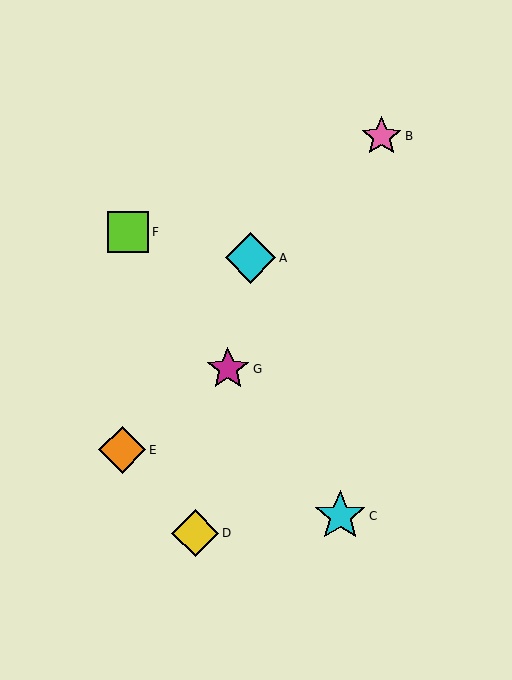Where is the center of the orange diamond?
The center of the orange diamond is at (122, 450).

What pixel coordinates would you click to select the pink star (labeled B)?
Click at (382, 136) to select the pink star B.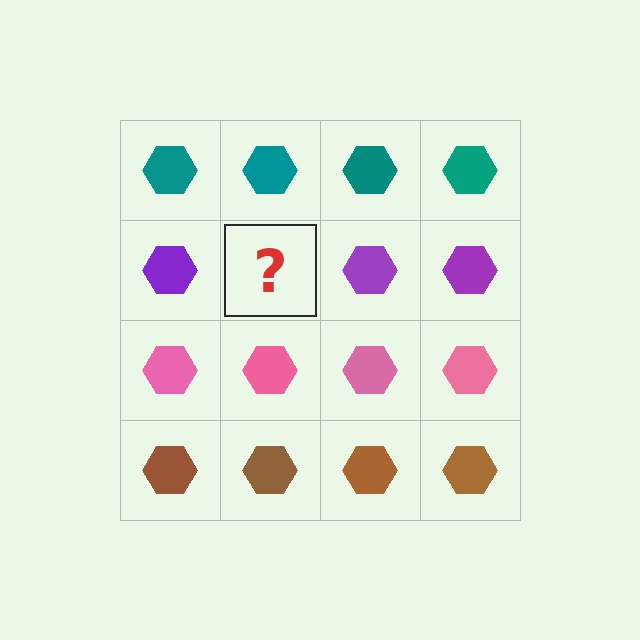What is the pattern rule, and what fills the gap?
The rule is that each row has a consistent color. The gap should be filled with a purple hexagon.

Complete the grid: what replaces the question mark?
The question mark should be replaced with a purple hexagon.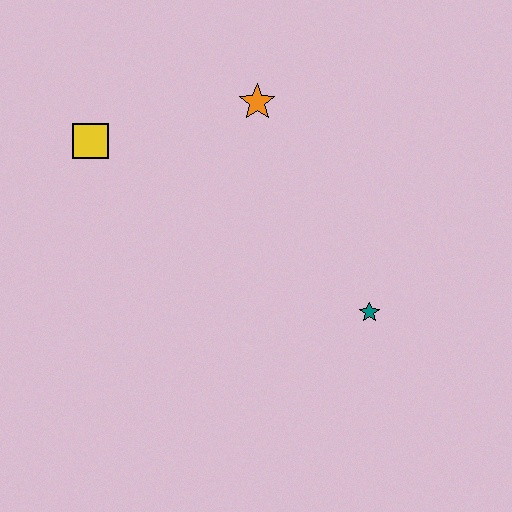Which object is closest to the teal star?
The orange star is closest to the teal star.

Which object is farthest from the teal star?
The yellow square is farthest from the teal star.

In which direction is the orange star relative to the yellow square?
The orange star is to the right of the yellow square.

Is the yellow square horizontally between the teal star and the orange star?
No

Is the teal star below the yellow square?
Yes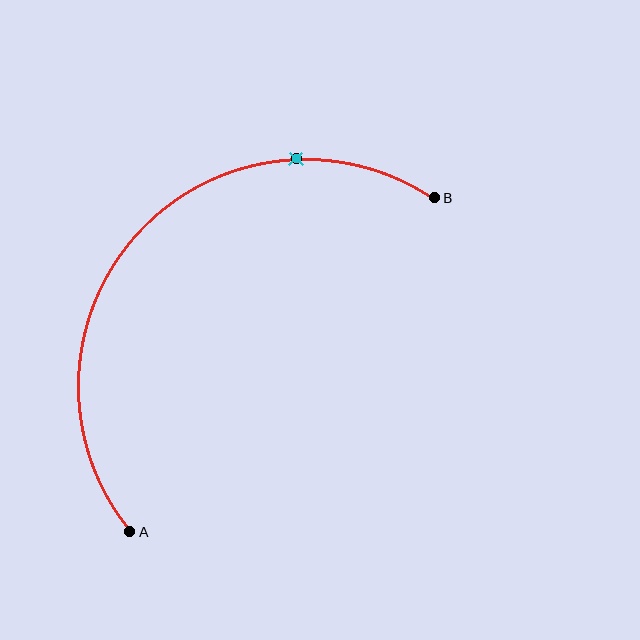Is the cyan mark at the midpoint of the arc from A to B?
No. The cyan mark lies on the arc but is closer to endpoint B. The arc midpoint would be at the point on the curve equidistant along the arc from both A and B.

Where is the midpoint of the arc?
The arc midpoint is the point on the curve farthest from the straight line joining A and B. It sits above and to the left of that line.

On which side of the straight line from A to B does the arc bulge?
The arc bulges above and to the left of the straight line connecting A and B.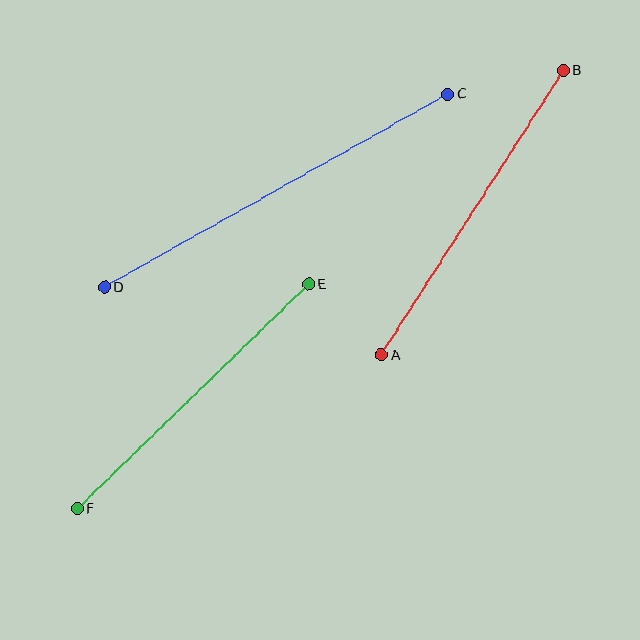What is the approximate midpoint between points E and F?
The midpoint is at approximately (193, 396) pixels.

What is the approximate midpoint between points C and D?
The midpoint is at approximately (276, 191) pixels.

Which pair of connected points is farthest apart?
Points C and D are farthest apart.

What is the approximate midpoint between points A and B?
The midpoint is at approximately (472, 213) pixels.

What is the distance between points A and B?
The distance is approximately 338 pixels.